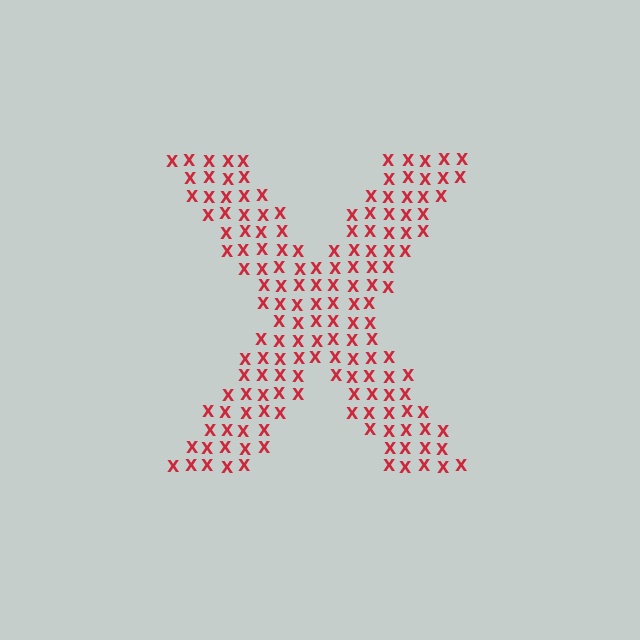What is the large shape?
The large shape is the letter X.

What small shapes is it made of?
It is made of small letter X's.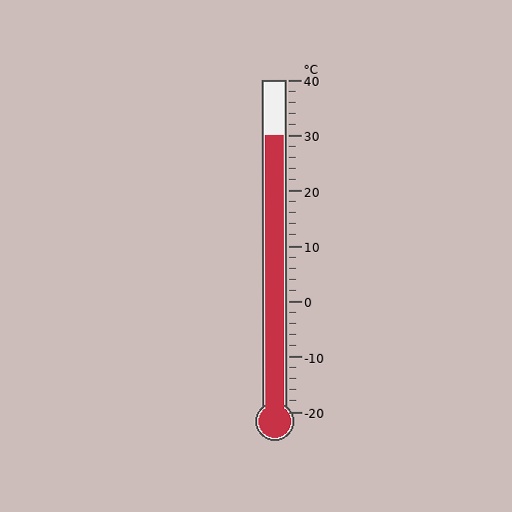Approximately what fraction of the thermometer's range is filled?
The thermometer is filled to approximately 85% of its range.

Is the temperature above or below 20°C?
The temperature is above 20°C.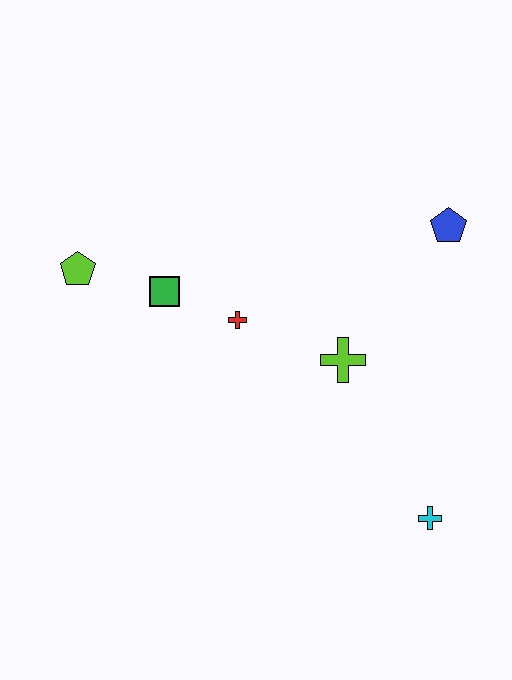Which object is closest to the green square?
The red cross is closest to the green square.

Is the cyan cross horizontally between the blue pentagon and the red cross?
Yes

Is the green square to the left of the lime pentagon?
No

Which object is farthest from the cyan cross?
The lime pentagon is farthest from the cyan cross.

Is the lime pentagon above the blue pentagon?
No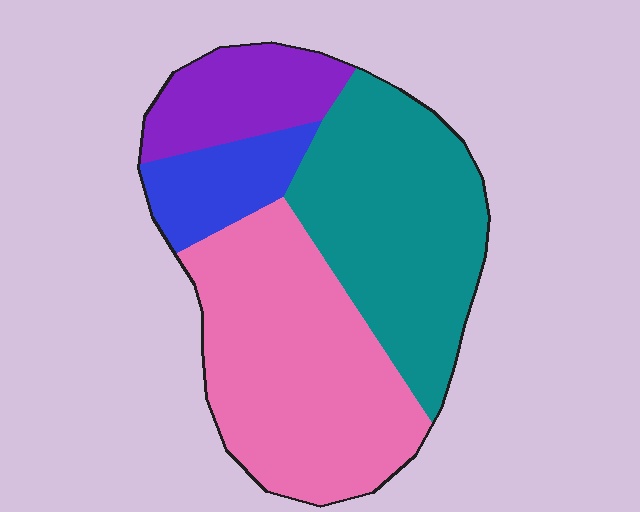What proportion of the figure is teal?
Teal takes up about one third (1/3) of the figure.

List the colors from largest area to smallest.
From largest to smallest: pink, teal, purple, blue.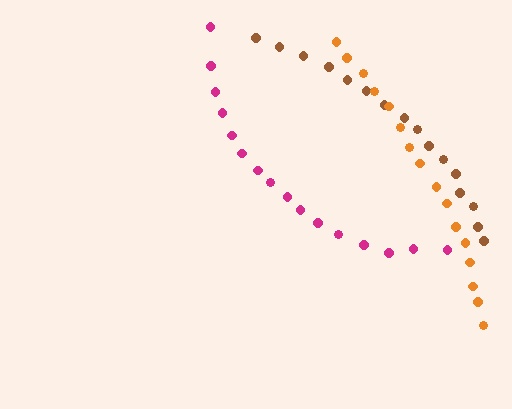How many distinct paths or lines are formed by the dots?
There are 3 distinct paths.